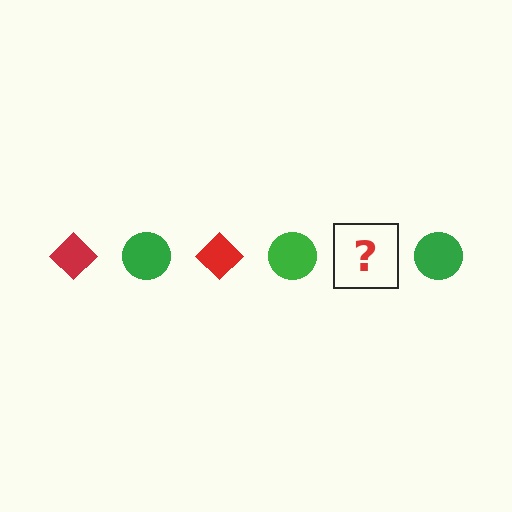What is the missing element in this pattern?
The missing element is a red diamond.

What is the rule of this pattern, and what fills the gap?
The rule is that the pattern alternates between red diamond and green circle. The gap should be filled with a red diamond.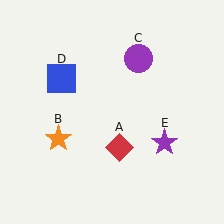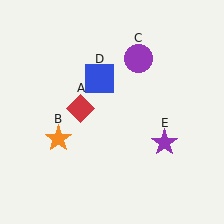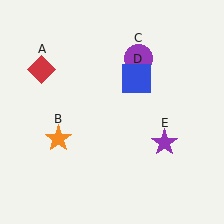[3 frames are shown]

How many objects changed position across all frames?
2 objects changed position: red diamond (object A), blue square (object D).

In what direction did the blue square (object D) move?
The blue square (object D) moved right.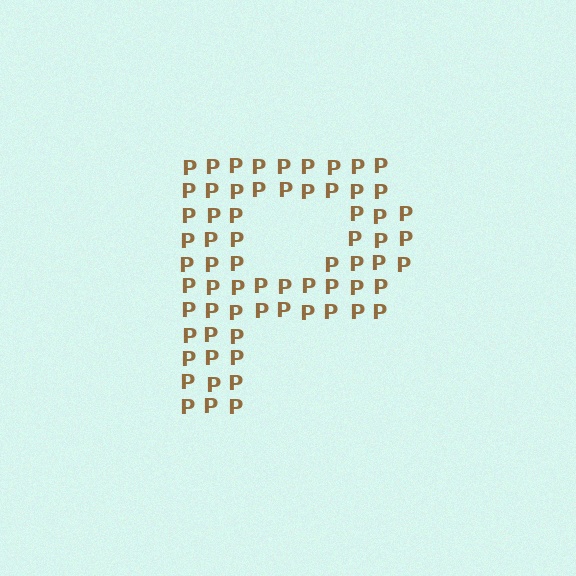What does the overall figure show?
The overall figure shows the letter P.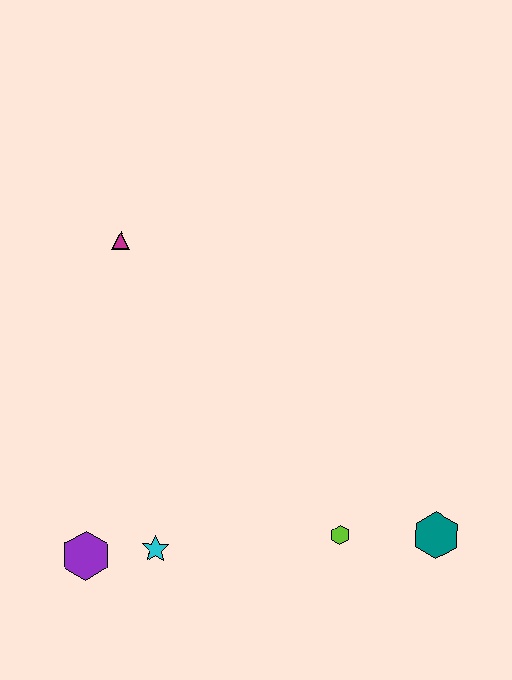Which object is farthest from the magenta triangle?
The teal hexagon is farthest from the magenta triangle.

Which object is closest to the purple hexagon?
The cyan star is closest to the purple hexagon.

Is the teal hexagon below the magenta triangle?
Yes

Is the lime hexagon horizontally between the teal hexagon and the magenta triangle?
Yes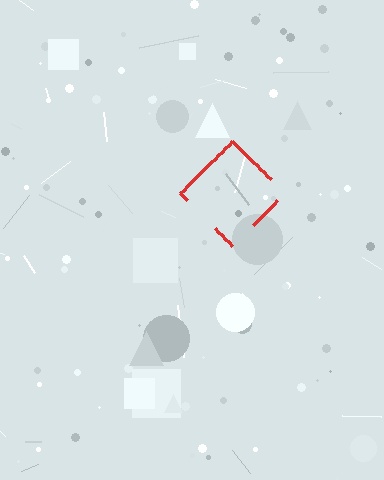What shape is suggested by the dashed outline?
The dashed outline suggests a diamond.